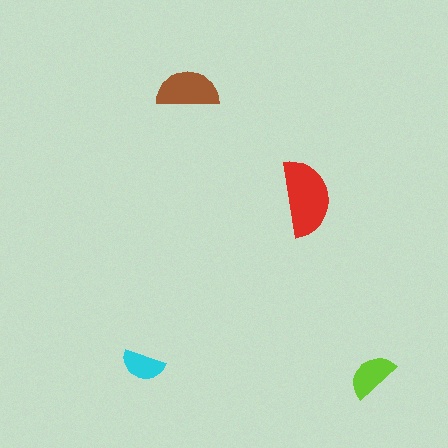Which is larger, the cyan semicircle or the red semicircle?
The red one.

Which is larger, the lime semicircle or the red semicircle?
The red one.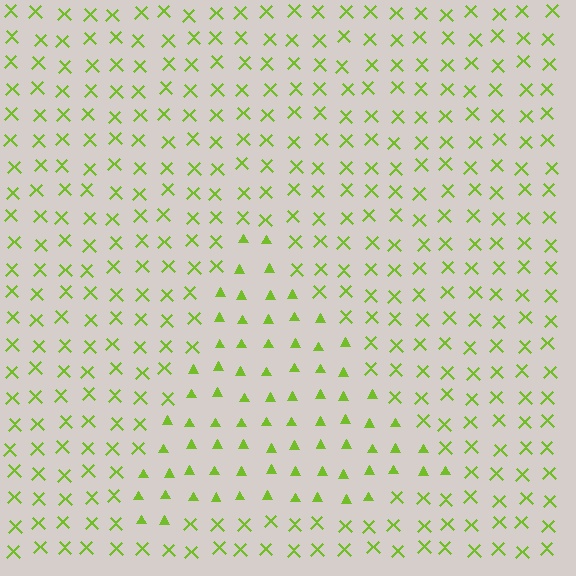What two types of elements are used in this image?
The image uses triangles inside the triangle region and X marks outside it.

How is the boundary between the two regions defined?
The boundary is defined by a change in element shape: triangles inside vs. X marks outside. All elements share the same color and spacing.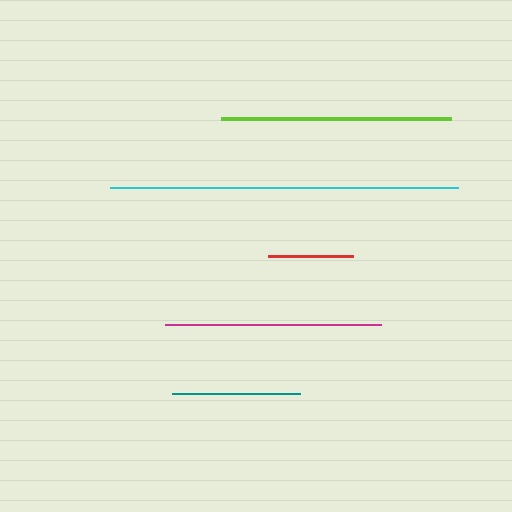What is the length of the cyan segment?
The cyan segment is approximately 348 pixels long.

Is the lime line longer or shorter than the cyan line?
The cyan line is longer than the lime line.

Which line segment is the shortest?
The red line is the shortest at approximately 85 pixels.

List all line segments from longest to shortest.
From longest to shortest: cyan, lime, magenta, teal, red.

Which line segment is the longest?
The cyan line is the longest at approximately 348 pixels.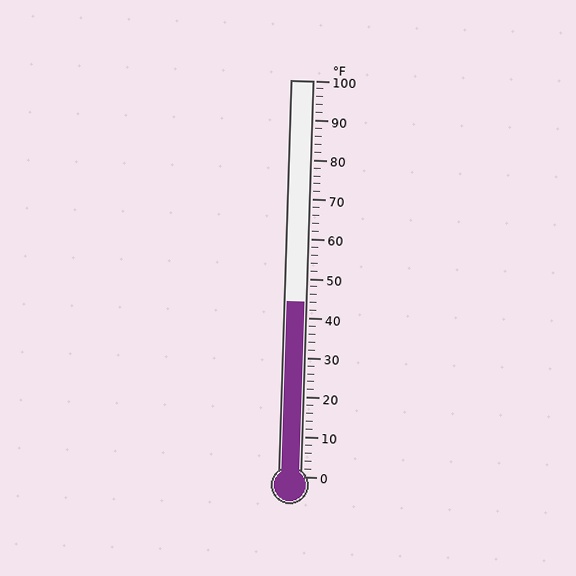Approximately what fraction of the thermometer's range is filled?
The thermometer is filled to approximately 45% of its range.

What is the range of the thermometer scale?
The thermometer scale ranges from 0°F to 100°F.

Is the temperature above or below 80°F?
The temperature is below 80°F.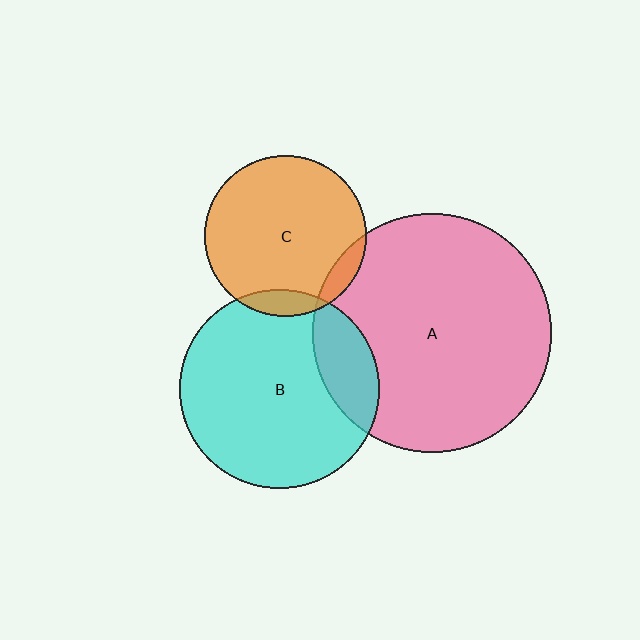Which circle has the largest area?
Circle A (pink).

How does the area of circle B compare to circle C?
Approximately 1.5 times.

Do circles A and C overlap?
Yes.